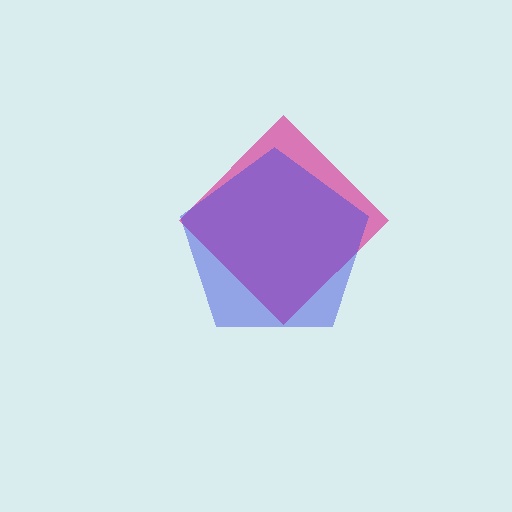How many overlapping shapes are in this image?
There are 2 overlapping shapes in the image.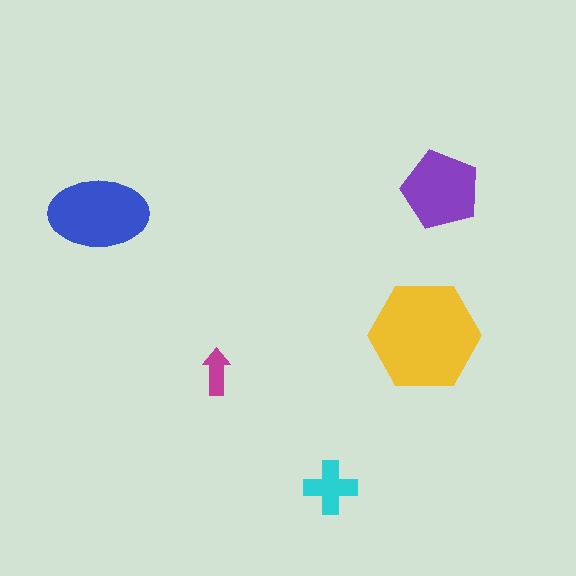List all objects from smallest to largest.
The magenta arrow, the cyan cross, the purple pentagon, the blue ellipse, the yellow hexagon.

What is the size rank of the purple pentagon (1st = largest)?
3rd.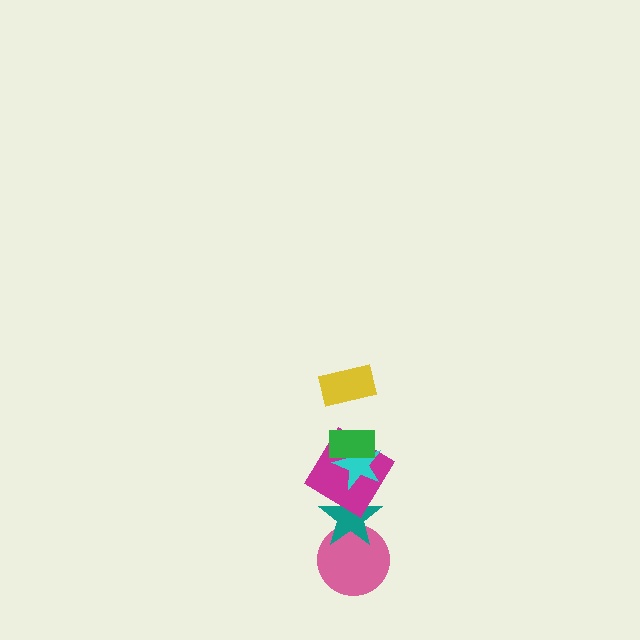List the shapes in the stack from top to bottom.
From top to bottom: the yellow rectangle, the green rectangle, the cyan star, the magenta diamond, the teal star, the pink circle.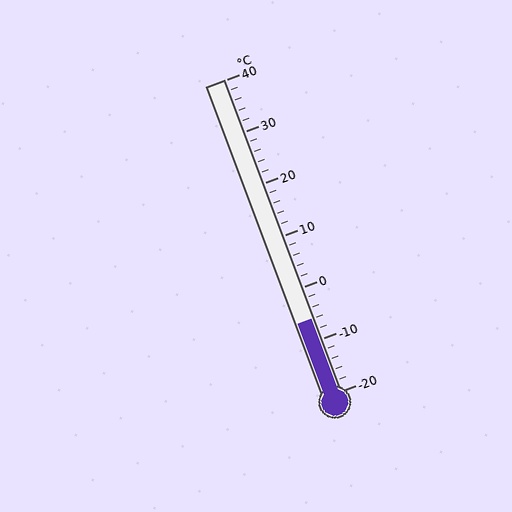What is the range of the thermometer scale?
The thermometer scale ranges from -20°C to 40°C.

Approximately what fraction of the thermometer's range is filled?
The thermometer is filled to approximately 25% of its range.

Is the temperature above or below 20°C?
The temperature is below 20°C.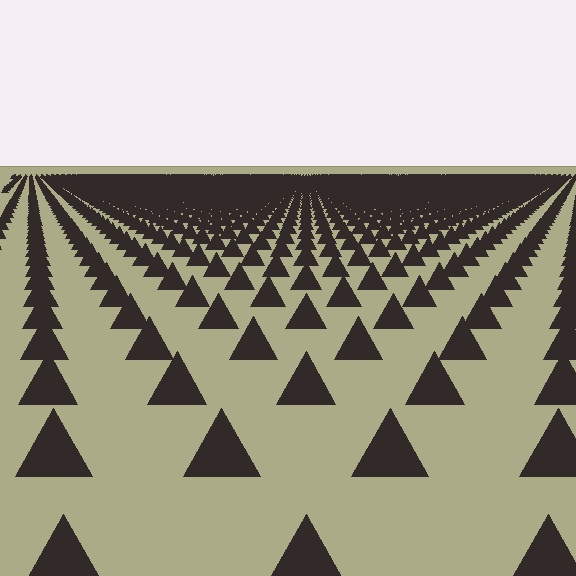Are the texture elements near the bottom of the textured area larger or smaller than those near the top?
Larger. Near the bottom, elements are closer to the viewer and appear at a bigger on-screen size.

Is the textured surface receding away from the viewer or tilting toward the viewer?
The surface is receding away from the viewer. Texture elements get smaller and denser toward the top.